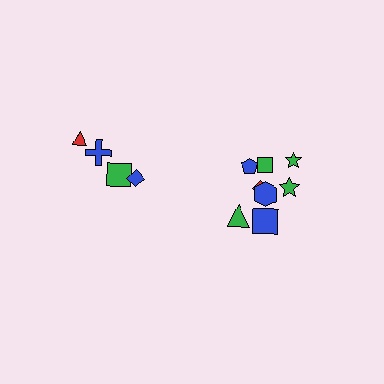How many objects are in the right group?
There are 8 objects.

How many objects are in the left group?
There are 4 objects.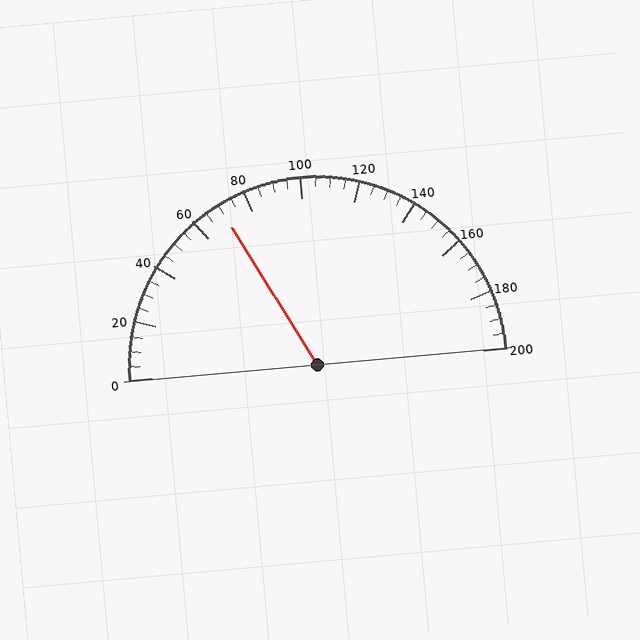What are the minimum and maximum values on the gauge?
The gauge ranges from 0 to 200.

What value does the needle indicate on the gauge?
The needle indicates approximately 70.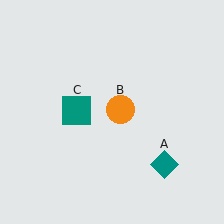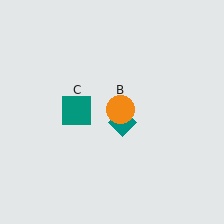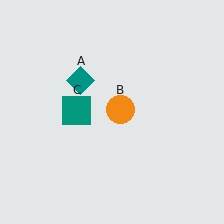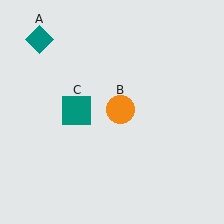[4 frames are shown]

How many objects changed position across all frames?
1 object changed position: teal diamond (object A).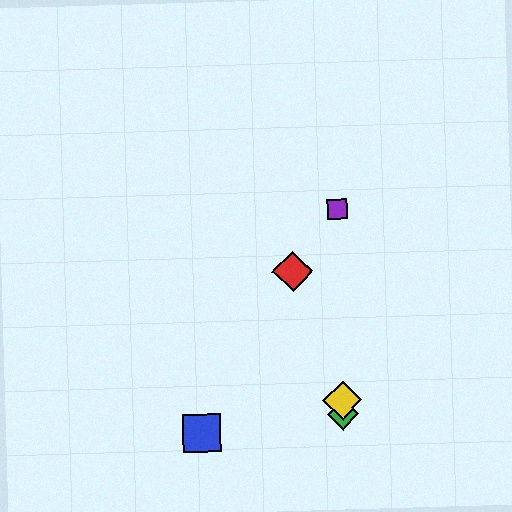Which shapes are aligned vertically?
The green diamond, the yellow diamond, the purple square are aligned vertically.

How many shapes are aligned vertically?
3 shapes (the green diamond, the yellow diamond, the purple square) are aligned vertically.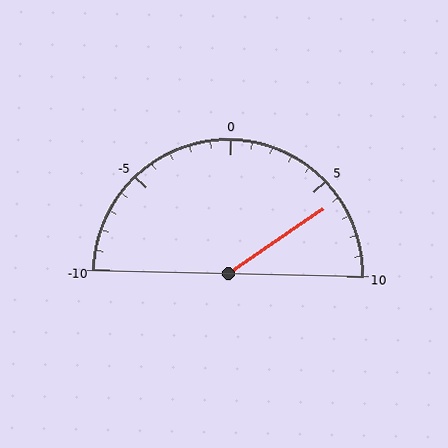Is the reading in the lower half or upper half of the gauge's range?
The reading is in the upper half of the range (-10 to 10).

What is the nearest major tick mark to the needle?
The nearest major tick mark is 5.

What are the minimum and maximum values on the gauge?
The gauge ranges from -10 to 10.